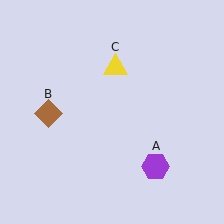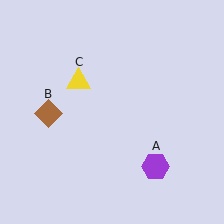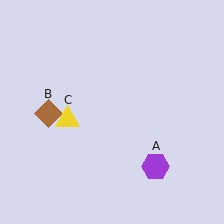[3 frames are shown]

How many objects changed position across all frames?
1 object changed position: yellow triangle (object C).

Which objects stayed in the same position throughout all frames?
Purple hexagon (object A) and brown diamond (object B) remained stationary.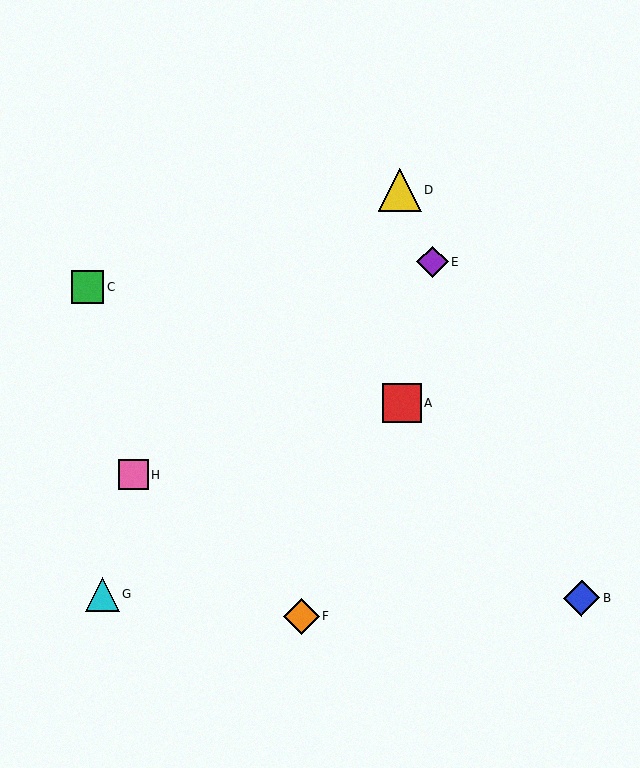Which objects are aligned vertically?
Objects A, D are aligned vertically.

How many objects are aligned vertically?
2 objects (A, D) are aligned vertically.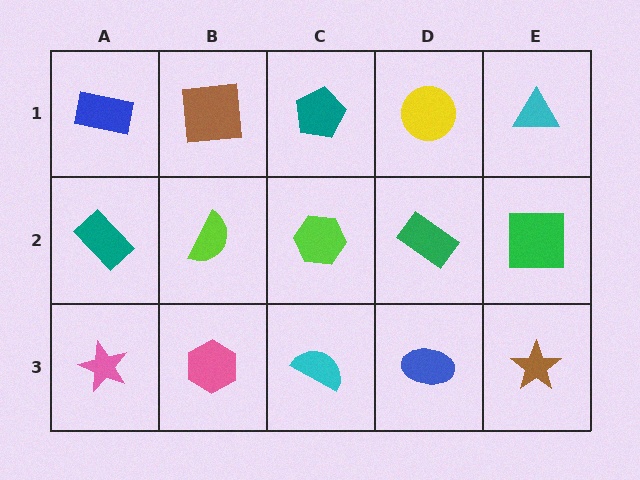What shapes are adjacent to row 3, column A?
A teal rectangle (row 2, column A), a pink hexagon (row 3, column B).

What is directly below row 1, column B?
A lime semicircle.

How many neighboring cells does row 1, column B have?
3.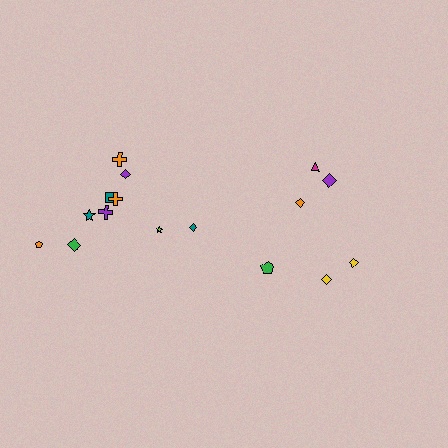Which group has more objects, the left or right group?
The left group.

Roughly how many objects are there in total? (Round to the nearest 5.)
Roughly 15 objects in total.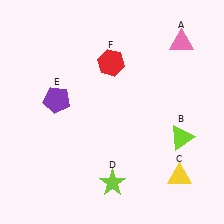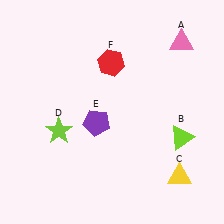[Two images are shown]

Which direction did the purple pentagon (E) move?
The purple pentagon (E) moved right.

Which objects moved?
The objects that moved are: the lime star (D), the purple pentagon (E).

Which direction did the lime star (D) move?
The lime star (D) moved left.